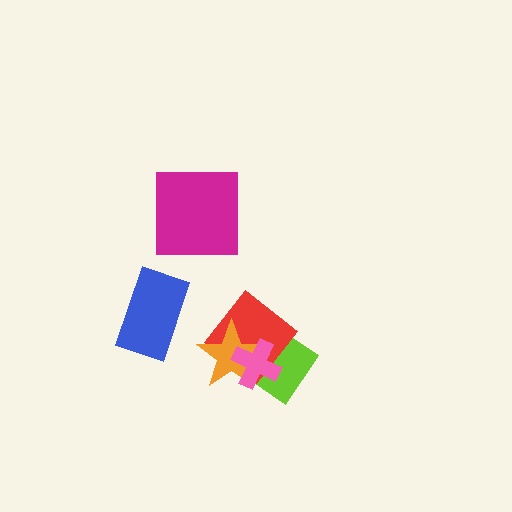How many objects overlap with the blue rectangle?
0 objects overlap with the blue rectangle.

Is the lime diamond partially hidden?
Yes, it is partially covered by another shape.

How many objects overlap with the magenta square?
0 objects overlap with the magenta square.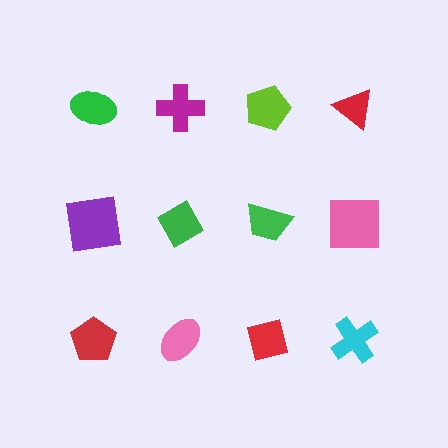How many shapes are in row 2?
4 shapes.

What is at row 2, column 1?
A purple square.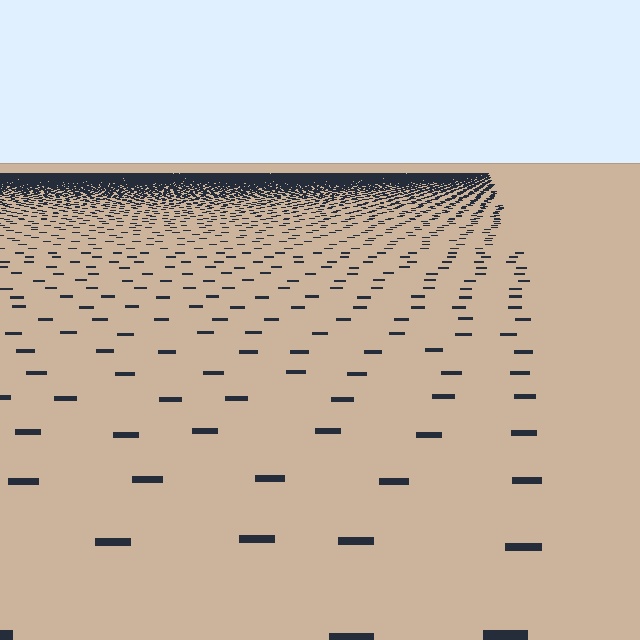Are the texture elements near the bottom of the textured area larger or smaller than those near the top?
Larger. Near the bottom, elements are closer to the viewer and appear at a bigger on-screen size.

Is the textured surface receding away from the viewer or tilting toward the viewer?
The surface is receding away from the viewer. Texture elements get smaller and denser toward the top.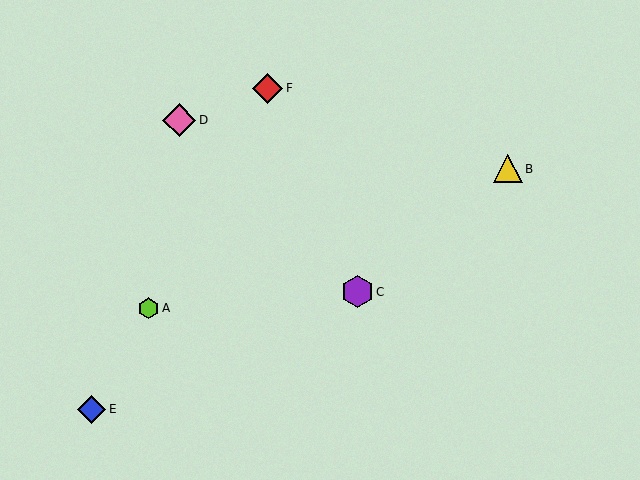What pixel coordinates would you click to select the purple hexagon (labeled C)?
Click at (357, 292) to select the purple hexagon C.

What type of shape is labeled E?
Shape E is a blue diamond.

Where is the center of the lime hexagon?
The center of the lime hexagon is at (148, 308).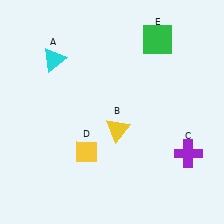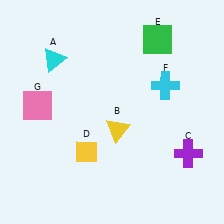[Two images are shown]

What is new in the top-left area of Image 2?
A pink square (G) was added in the top-left area of Image 2.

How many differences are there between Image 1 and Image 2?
There are 2 differences between the two images.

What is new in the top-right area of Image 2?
A cyan cross (F) was added in the top-right area of Image 2.